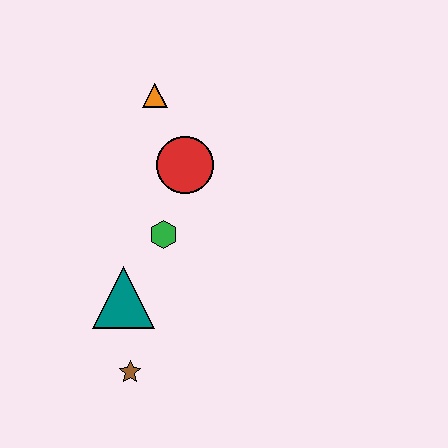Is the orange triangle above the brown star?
Yes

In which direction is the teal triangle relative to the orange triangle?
The teal triangle is below the orange triangle.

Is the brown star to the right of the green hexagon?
No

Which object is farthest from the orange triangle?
The brown star is farthest from the orange triangle.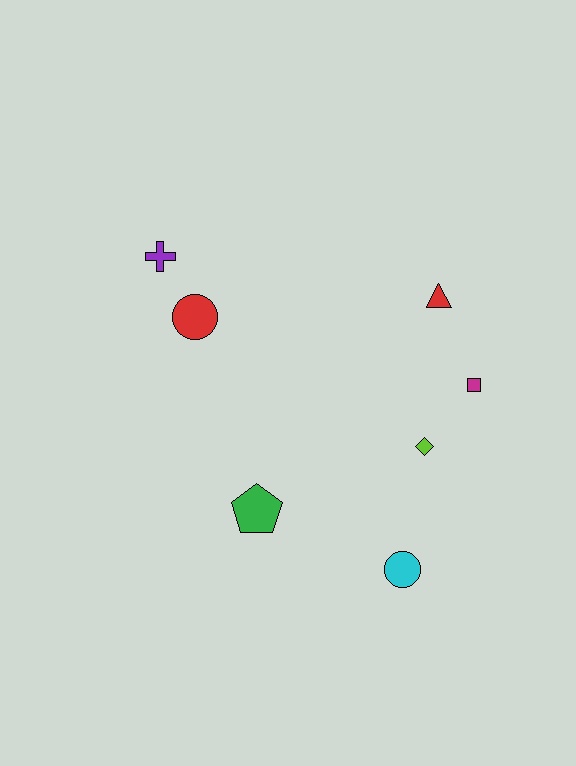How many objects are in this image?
There are 7 objects.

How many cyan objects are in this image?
There is 1 cyan object.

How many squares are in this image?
There is 1 square.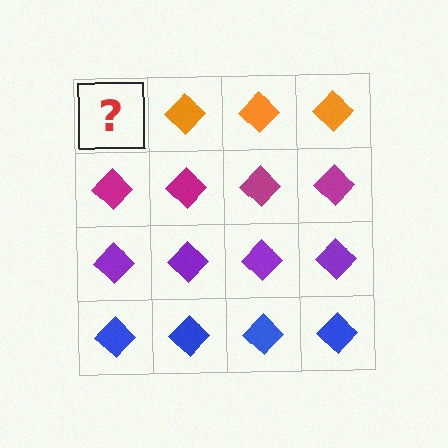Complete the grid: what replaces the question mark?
The question mark should be replaced with an orange diamond.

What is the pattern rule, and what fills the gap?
The rule is that each row has a consistent color. The gap should be filled with an orange diamond.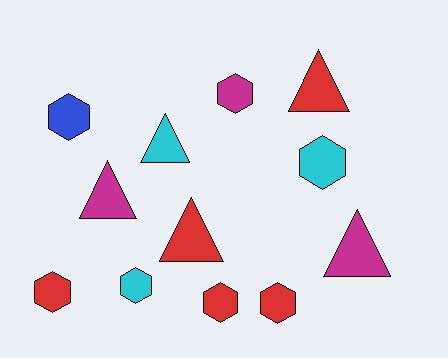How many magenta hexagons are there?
There is 1 magenta hexagon.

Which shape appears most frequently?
Hexagon, with 7 objects.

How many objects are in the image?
There are 12 objects.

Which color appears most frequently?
Red, with 5 objects.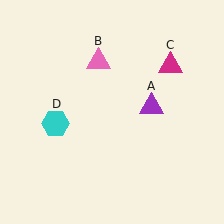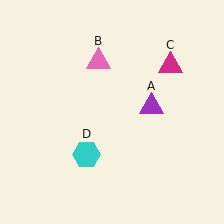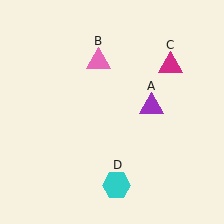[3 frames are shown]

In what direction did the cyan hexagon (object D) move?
The cyan hexagon (object D) moved down and to the right.